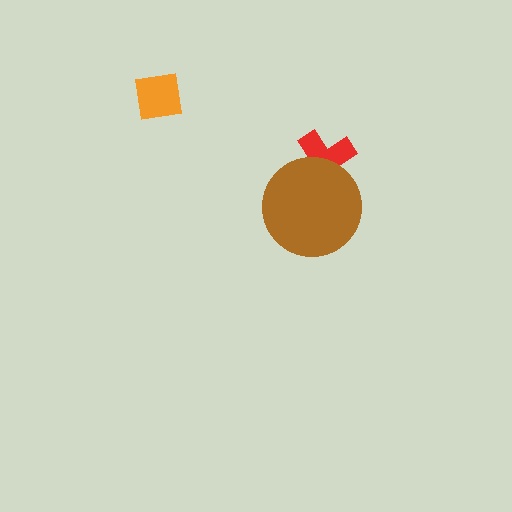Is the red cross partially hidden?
Yes, it is partially covered by another shape.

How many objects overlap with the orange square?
0 objects overlap with the orange square.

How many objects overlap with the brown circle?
1 object overlaps with the brown circle.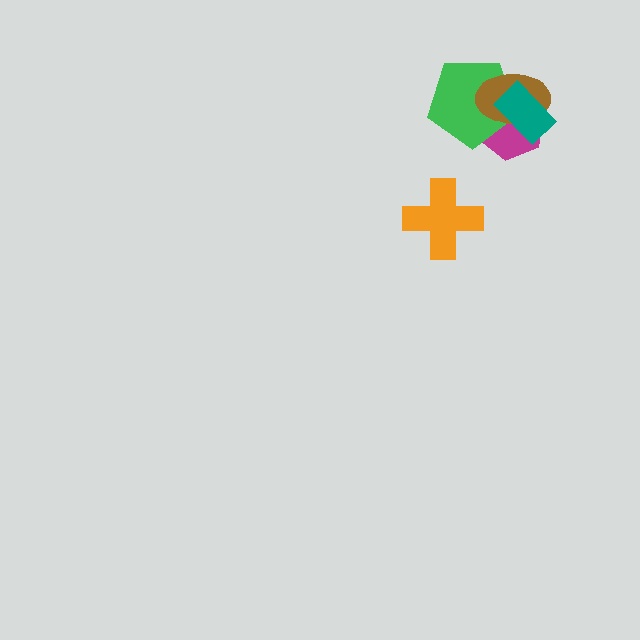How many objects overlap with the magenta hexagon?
3 objects overlap with the magenta hexagon.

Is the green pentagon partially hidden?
Yes, it is partially covered by another shape.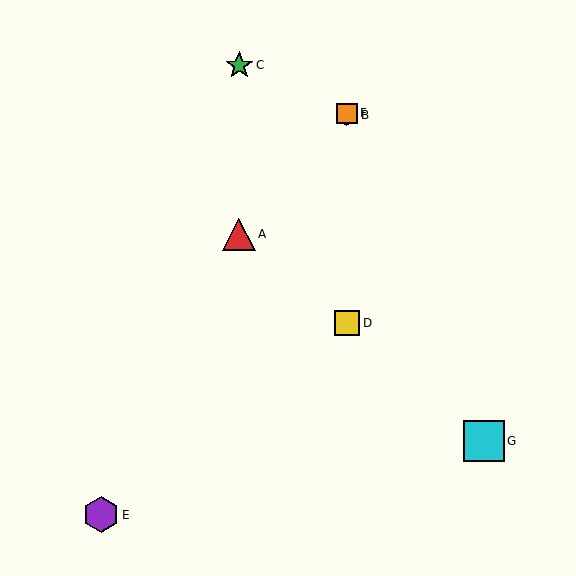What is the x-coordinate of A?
Object A is at x≈239.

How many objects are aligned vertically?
3 objects (B, D, F) are aligned vertically.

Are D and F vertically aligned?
Yes, both are at x≈347.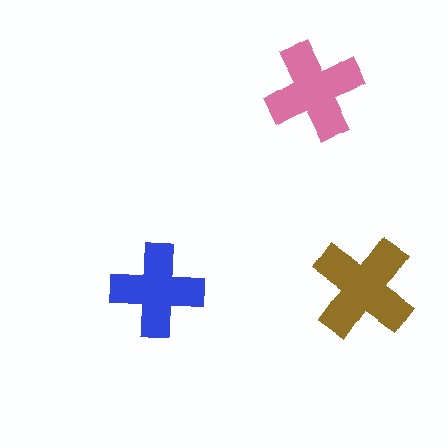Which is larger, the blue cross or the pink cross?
The pink one.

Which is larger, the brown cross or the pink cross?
The brown one.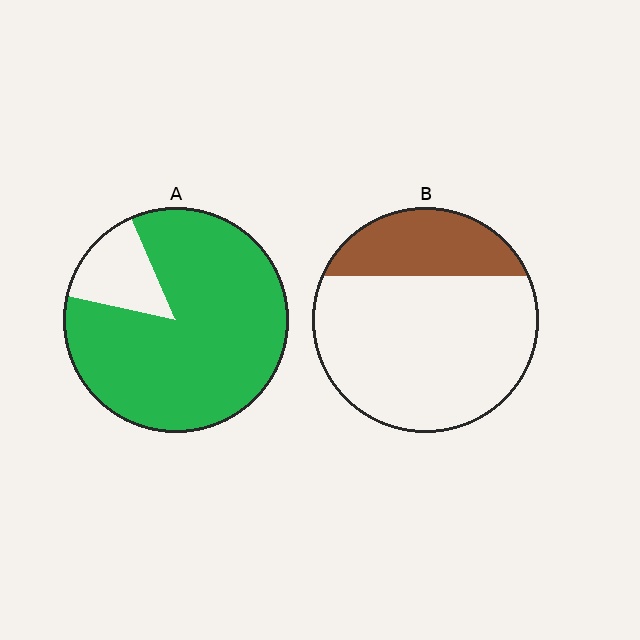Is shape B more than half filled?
No.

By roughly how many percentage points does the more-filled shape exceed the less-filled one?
By roughly 60 percentage points (A over B).